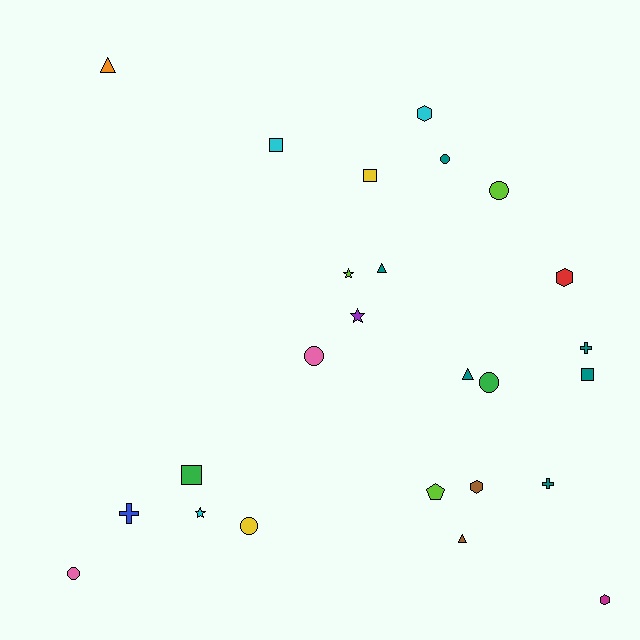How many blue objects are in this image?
There is 1 blue object.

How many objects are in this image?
There are 25 objects.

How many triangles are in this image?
There are 4 triangles.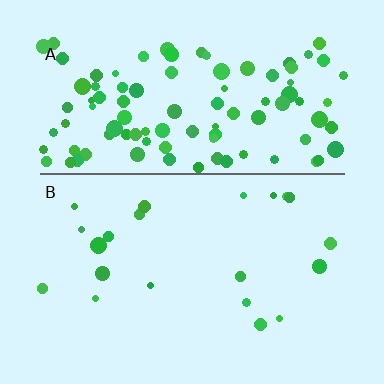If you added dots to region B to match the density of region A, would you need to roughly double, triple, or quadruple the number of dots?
Approximately quadruple.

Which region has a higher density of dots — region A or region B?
A (the top).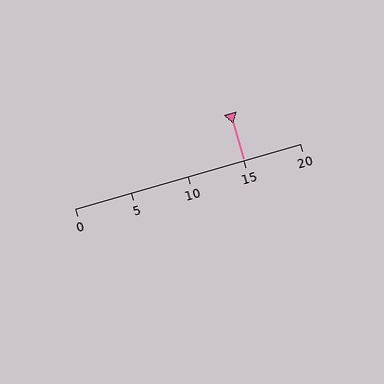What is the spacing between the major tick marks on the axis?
The major ticks are spaced 5 apart.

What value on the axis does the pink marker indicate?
The marker indicates approximately 15.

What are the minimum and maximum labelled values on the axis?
The axis runs from 0 to 20.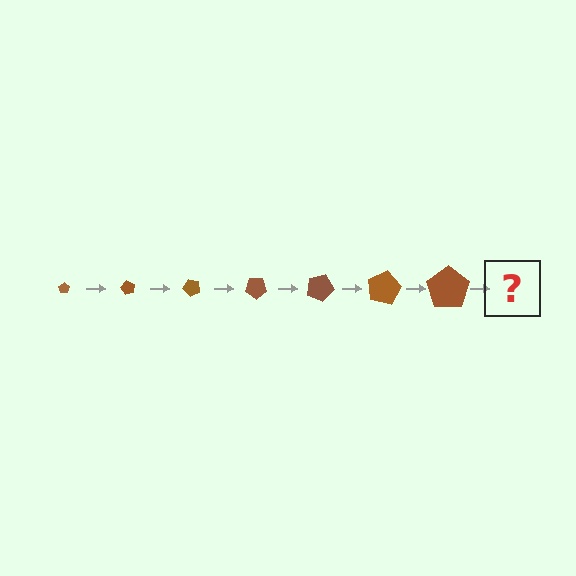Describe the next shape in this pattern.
It should be a pentagon, larger than the previous one and rotated 420 degrees from the start.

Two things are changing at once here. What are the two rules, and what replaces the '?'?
The two rules are that the pentagon grows larger each step and it rotates 60 degrees each step. The '?' should be a pentagon, larger than the previous one and rotated 420 degrees from the start.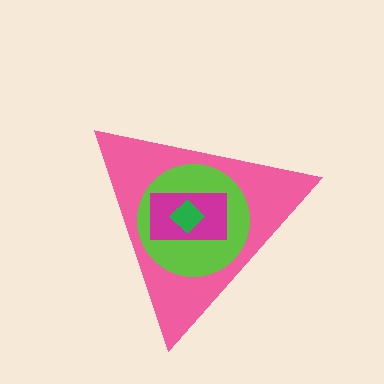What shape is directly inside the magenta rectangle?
The green diamond.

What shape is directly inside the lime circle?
The magenta rectangle.